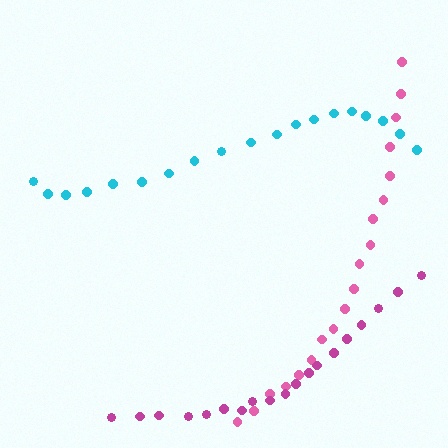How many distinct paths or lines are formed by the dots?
There are 3 distinct paths.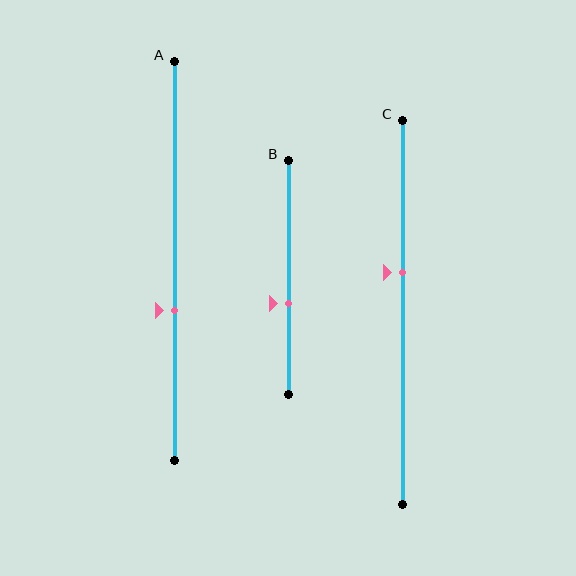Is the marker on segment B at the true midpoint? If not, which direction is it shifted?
No, the marker on segment B is shifted downward by about 11% of the segment length.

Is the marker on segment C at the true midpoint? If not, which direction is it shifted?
No, the marker on segment C is shifted upward by about 10% of the segment length.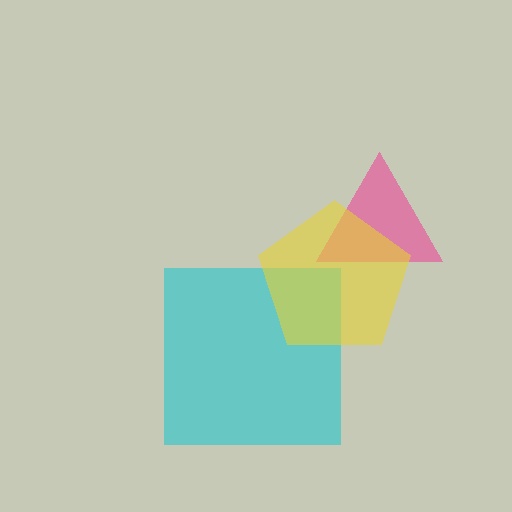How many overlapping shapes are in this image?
There are 3 overlapping shapes in the image.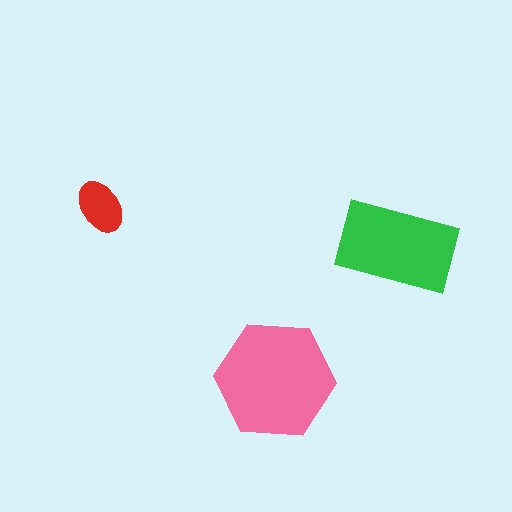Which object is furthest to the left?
The red ellipse is leftmost.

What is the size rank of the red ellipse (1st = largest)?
3rd.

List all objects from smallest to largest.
The red ellipse, the green rectangle, the pink hexagon.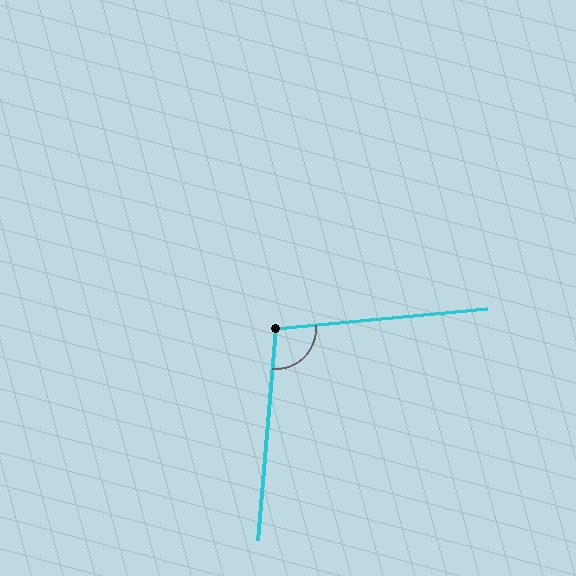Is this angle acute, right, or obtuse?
It is obtuse.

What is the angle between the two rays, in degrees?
Approximately 100 degrees.